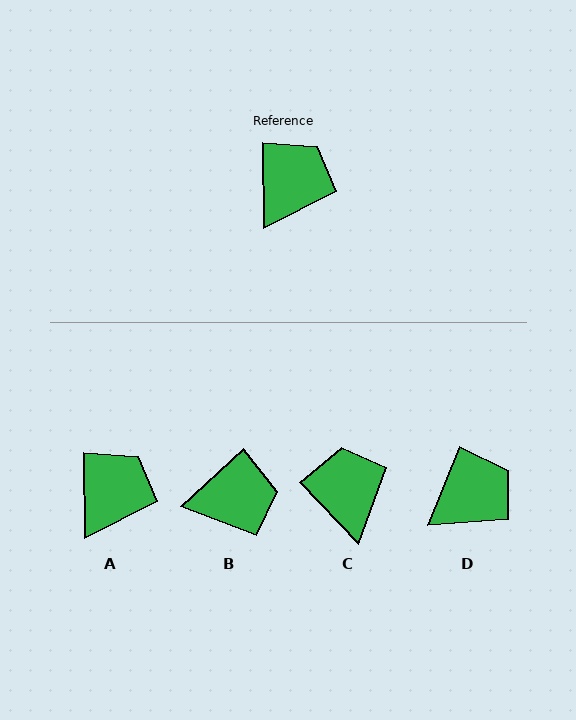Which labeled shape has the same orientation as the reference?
A.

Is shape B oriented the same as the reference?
No, it is off by about 48 degrees.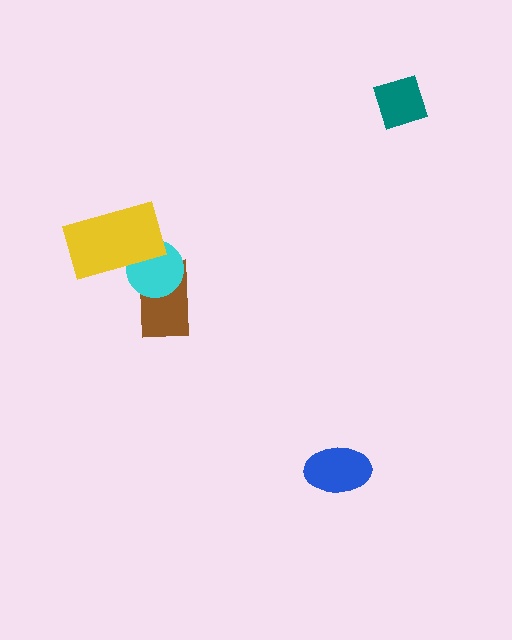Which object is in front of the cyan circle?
The yellow rectangle is in front of the cyan circle.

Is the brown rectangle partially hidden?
Yes, it is partially covered by another shape.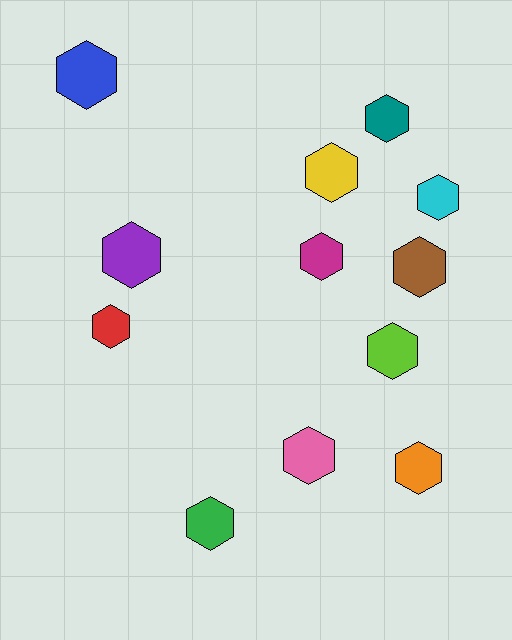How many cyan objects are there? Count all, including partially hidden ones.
There is 1 cyan object.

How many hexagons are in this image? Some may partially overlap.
There are 12 hexagons.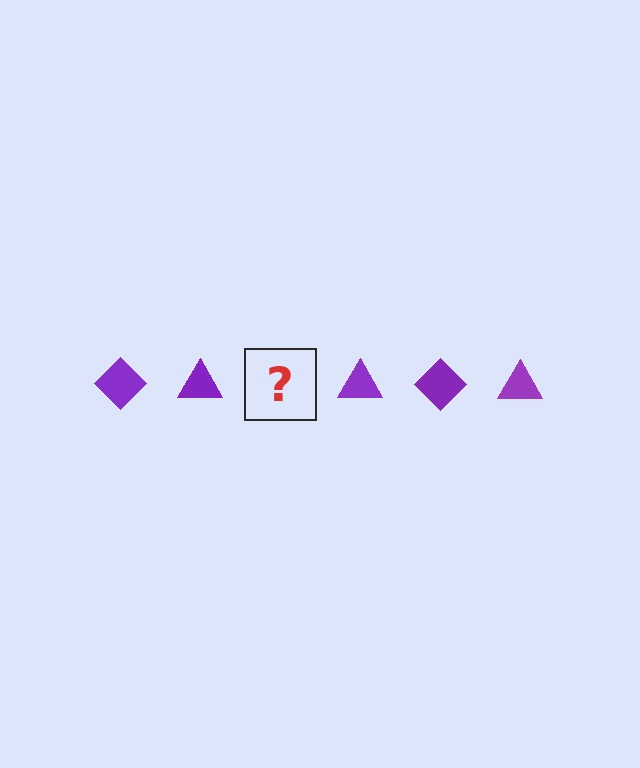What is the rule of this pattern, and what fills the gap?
The rule is that the pattern cycles through diamond, triangle shapes in purple. The gap should be filled with a purple diamond.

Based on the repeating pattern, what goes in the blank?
The blank should be a purple diamond.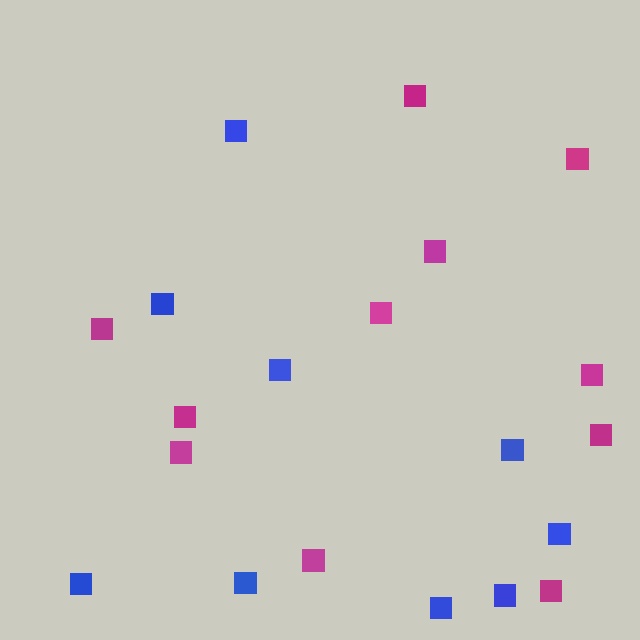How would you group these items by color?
There are 2 groups: one group of magenta squares (11) and one group of blue squares (9).